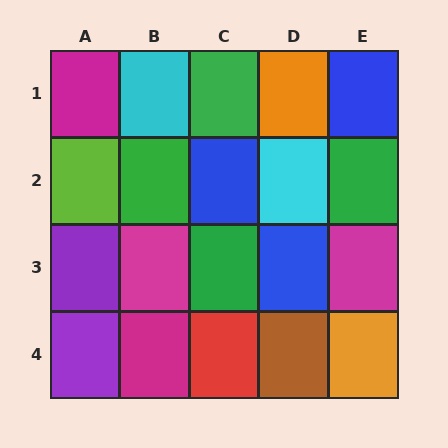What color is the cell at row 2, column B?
Green.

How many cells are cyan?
2 cells are cyan.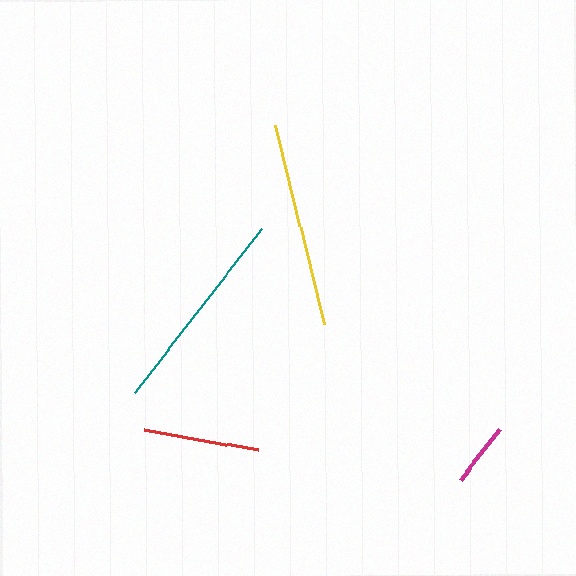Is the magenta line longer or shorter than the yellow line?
The yellow line is longer than the magenta line.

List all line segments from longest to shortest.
From longest to shortest: teal, yellow, red, magenta.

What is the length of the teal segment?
The teal segment is approximately 207 pixels long.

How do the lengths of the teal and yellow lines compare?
The teal and yellow lines are approximately the same length.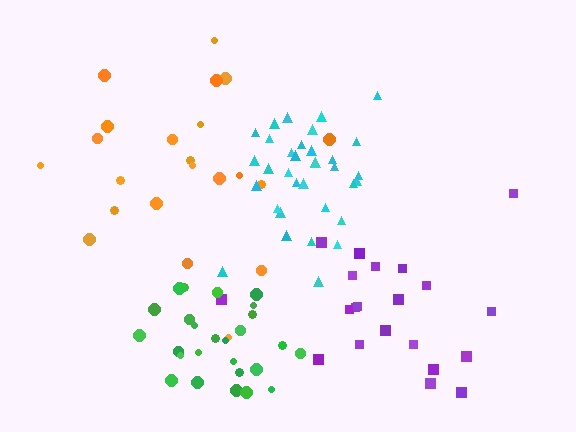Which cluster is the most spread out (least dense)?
Orange.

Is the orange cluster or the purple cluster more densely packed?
Purple.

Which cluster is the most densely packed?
Green.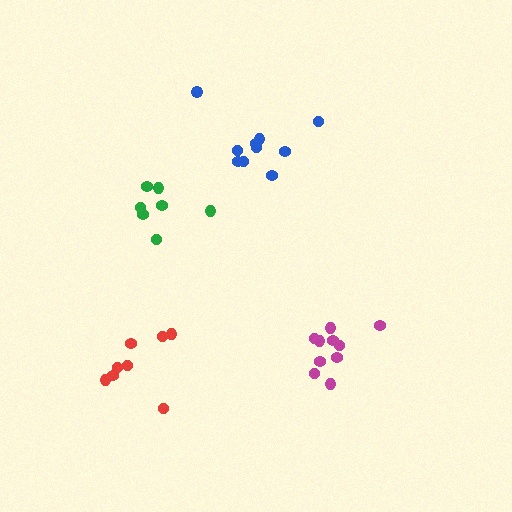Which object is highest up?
The blue cluster is topmost.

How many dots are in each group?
Group 1: 10 dots, Group 2: 8 dots, Group 3: 10 dots, Group 4: 7 dots (35 total).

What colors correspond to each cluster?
The clusters are colored: blue, red, magenta, green.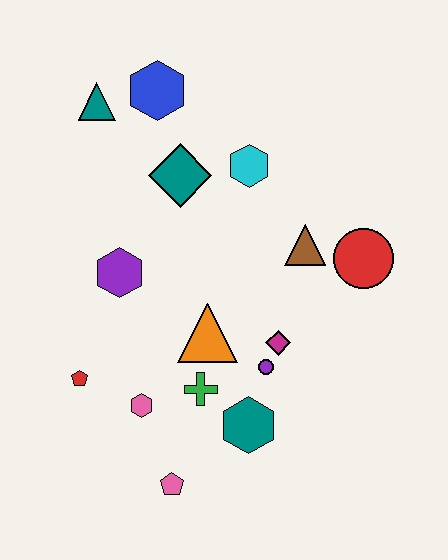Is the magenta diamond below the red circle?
Yes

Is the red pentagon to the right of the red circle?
No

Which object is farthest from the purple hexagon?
The red circle is farthest from the purple hexagon.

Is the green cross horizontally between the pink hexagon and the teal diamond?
No